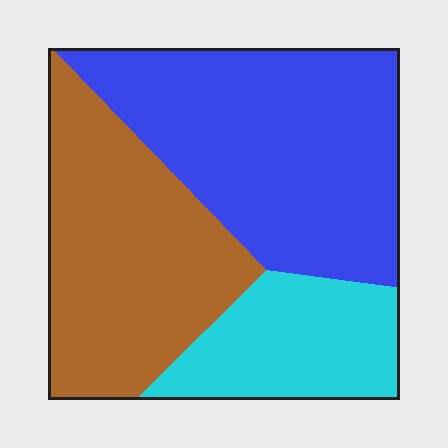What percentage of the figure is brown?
Brown covers roughly 35% of the figure.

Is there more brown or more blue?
Blue.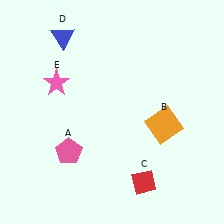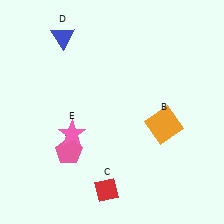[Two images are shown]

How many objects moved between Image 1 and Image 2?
2 objects moved between the two images.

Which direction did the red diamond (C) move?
The red diamond (C) moved left.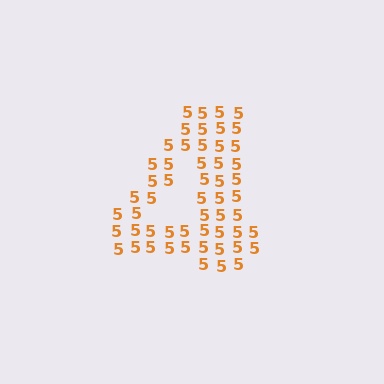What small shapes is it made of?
It is made of small digit 5's.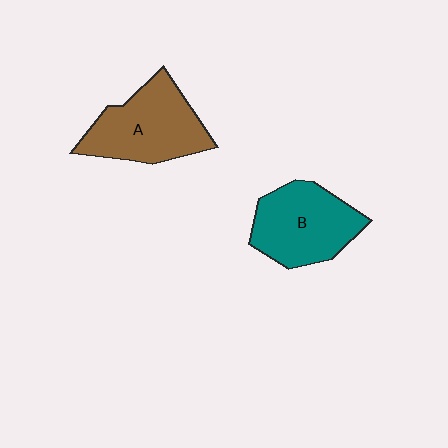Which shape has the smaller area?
Shape B (teal).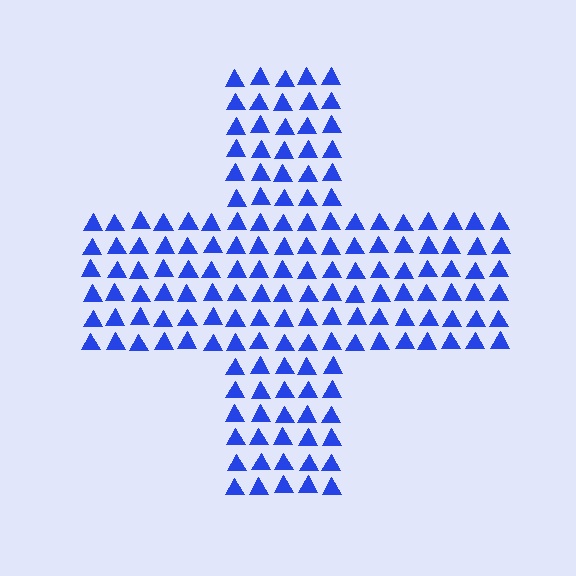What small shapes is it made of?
It is made of small triangles.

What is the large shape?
The large shape is a cross.